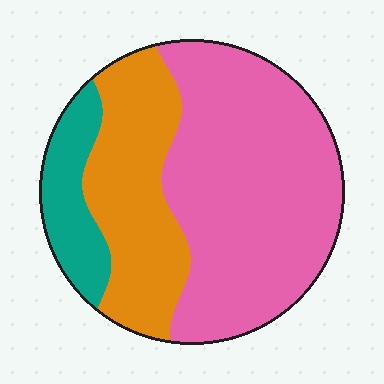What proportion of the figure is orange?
Orange takes up about one third (1/3) of the figure.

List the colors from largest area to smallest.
From largest to smallest: pink, orange, teal.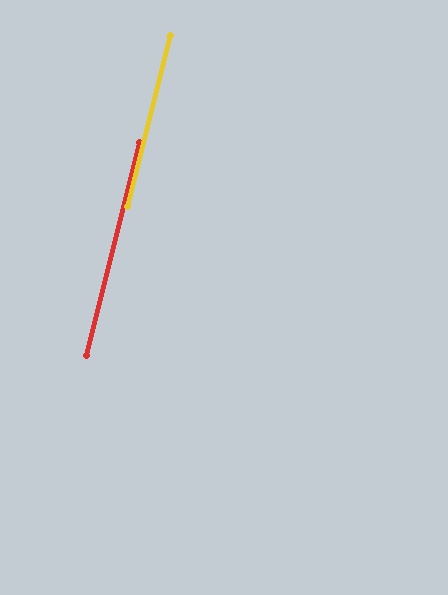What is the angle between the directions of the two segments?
Approximately 0 degrees.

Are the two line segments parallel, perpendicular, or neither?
Parallel — their directions differ by only 0.3°.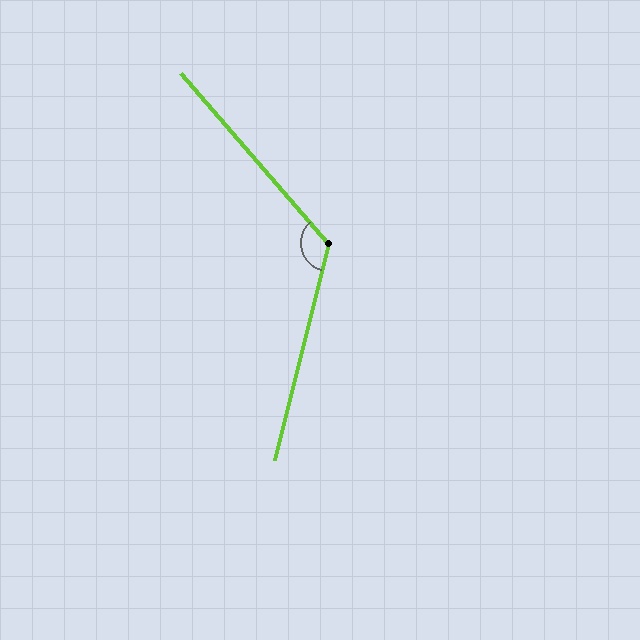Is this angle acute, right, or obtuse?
It is obtuse.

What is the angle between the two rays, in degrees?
Approximately 125 degrees.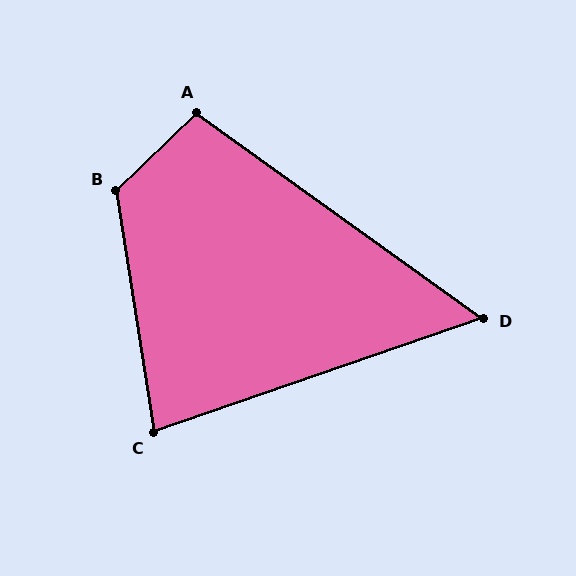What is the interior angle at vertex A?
Approximately 100 degrees (obtuse).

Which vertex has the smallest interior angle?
D, at approximately 55 degrees.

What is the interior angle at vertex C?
Approximately 80 degrees (acute).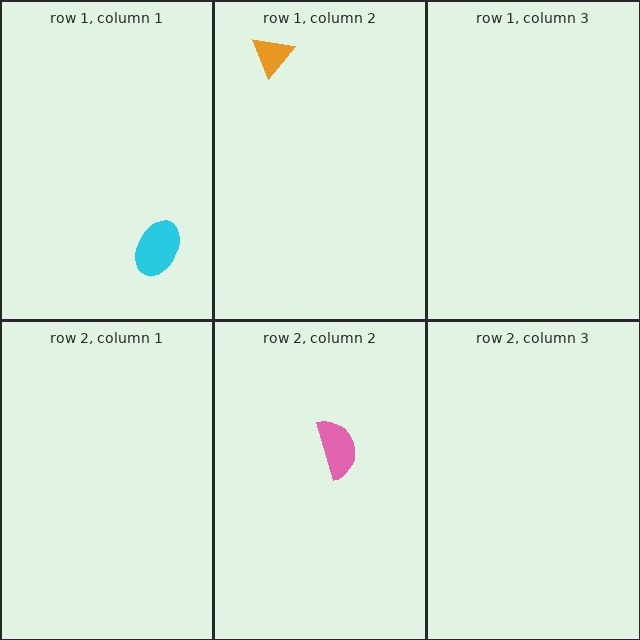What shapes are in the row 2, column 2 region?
The pink semicircle.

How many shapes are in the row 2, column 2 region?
1.